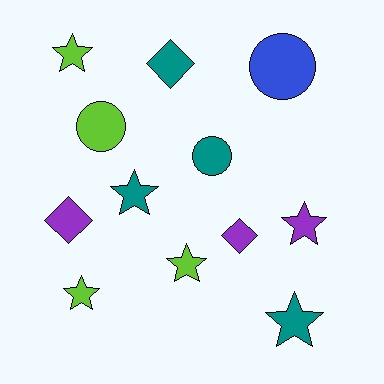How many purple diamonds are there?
There are 2 purple diamonds.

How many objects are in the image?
There are 12 objects.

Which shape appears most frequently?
Star, with 6 objects.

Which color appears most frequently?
Teal, with 4 objects.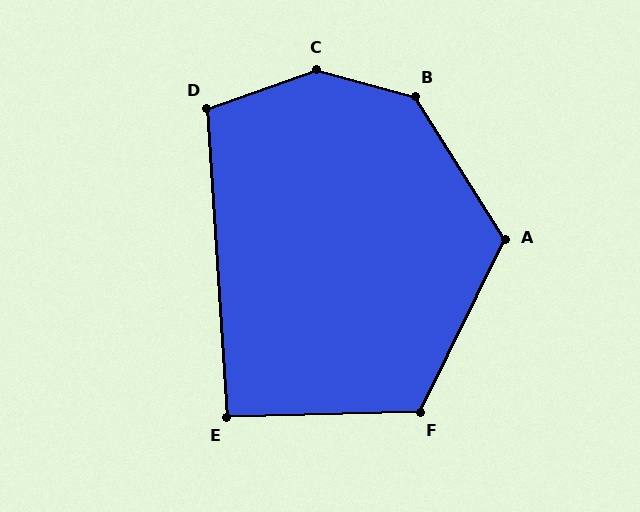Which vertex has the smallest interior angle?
E, at approximately 93 degrees.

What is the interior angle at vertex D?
Approximately 106 degrees (obtuse).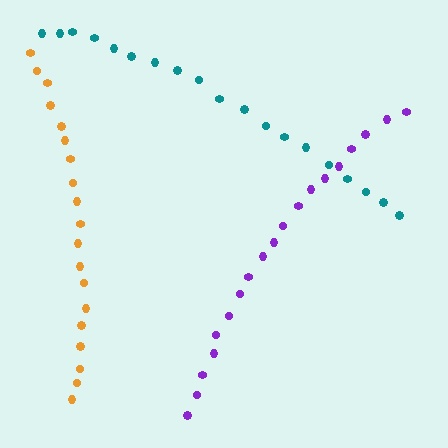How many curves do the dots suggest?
There are 3 distinct paths.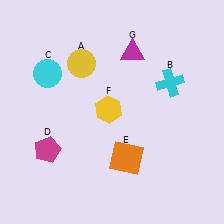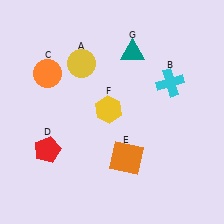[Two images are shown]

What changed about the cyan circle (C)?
In Image 1, C is cyan. In Image 2, it changed to orange.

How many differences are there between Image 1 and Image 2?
There are 3 differences between the two images.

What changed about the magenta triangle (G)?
In Image 1, G is magenta. In Image 2, it changed to teal.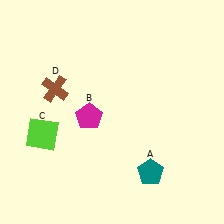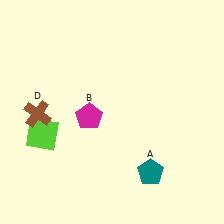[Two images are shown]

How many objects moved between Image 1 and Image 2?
1 object moved between the two images.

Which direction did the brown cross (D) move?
The brown cross (D) moved down.